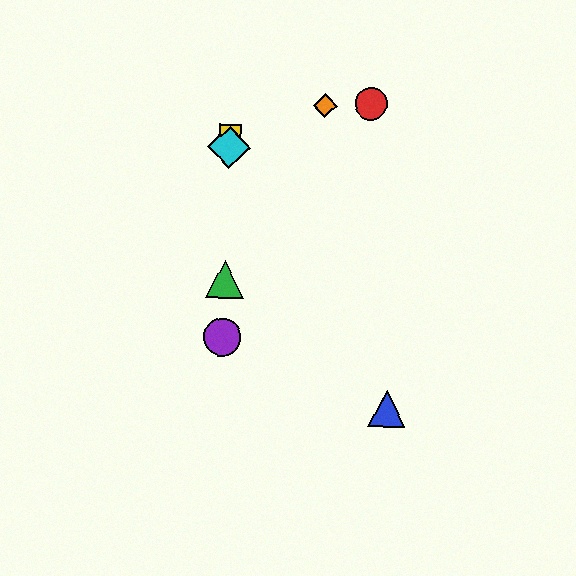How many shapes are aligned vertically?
4 shapes (the green triangle, the yellow square, the purple circle, the cyan diamond) are aligned vertically.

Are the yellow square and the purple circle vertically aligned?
Yes, both are at x≈230.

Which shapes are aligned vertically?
The green triangle, the yellow square, the purple circle, the cyan diamond are aligned vertically.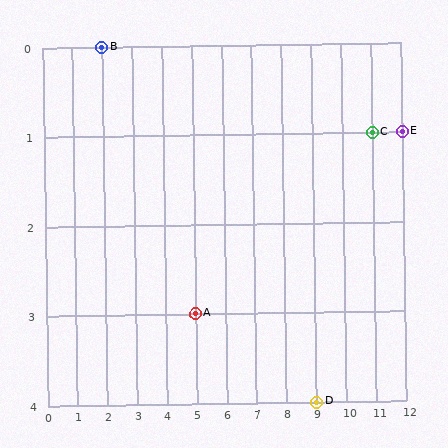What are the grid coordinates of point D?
Point D is at grid coordinates (9, 4).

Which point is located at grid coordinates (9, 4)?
Point D is at (9, 4).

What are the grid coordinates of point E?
Point E is at grid coordinates (12, 1).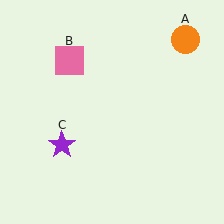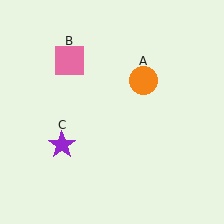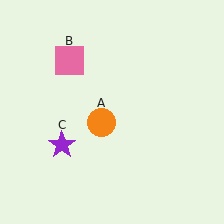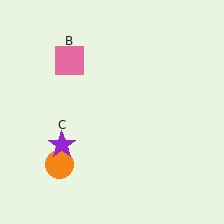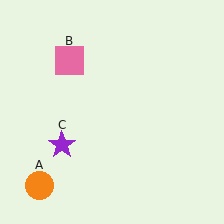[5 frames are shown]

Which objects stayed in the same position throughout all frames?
Pink square (object B) and purple star (object C) remained stationary.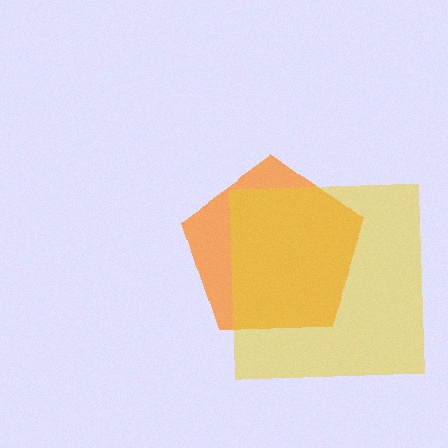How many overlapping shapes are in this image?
There are 2 overlapping shapes in the image.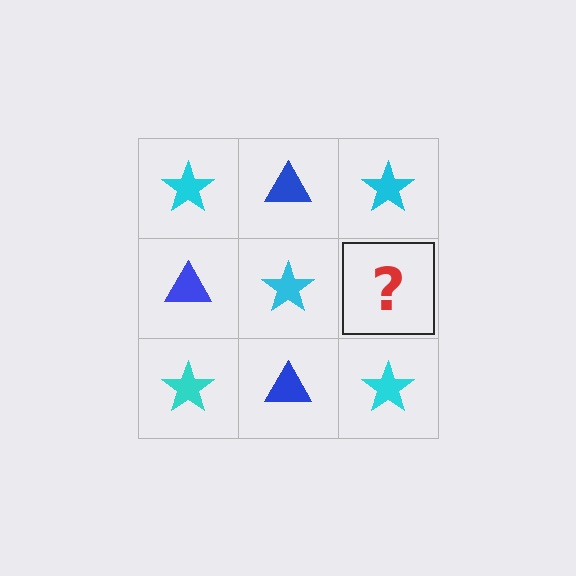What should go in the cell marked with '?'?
The missing cell should contain a blue triangle.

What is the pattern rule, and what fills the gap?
The rule is that it alternates cyan star and blue triangle in a checkerboard pattern. The gap should be filled with a blue triangle.